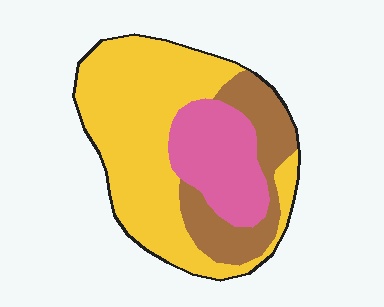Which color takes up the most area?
Yellow, at roughly 55%.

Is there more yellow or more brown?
Yellow.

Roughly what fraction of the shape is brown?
Brown covers around 20% of the shape.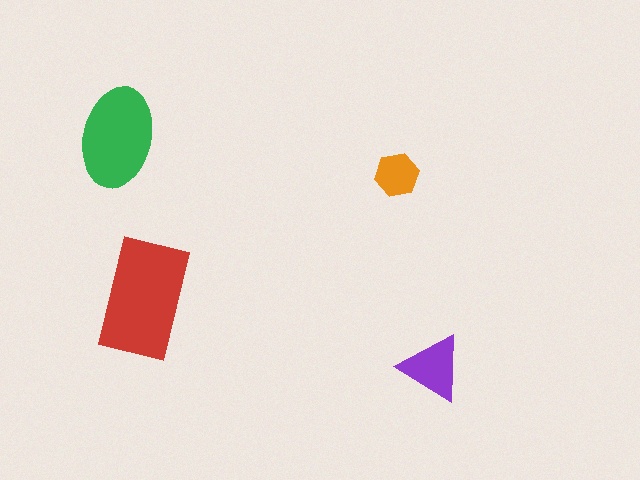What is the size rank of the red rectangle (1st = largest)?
1st.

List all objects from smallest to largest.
The orange hexagon, the purple triangle, the green ellipse, the red rectangle.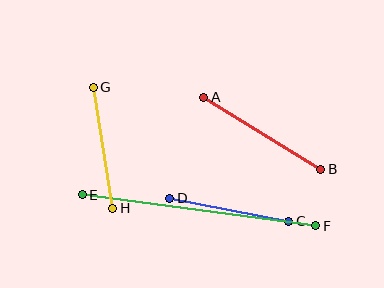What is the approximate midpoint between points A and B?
The midpoint is at approximately (262, 133) pixels.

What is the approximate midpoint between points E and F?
The midpoint is at approximately (199, 210) pixels.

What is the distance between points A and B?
The distance is approximately 137 pixels.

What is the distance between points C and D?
The distance is approximately 121 pixels.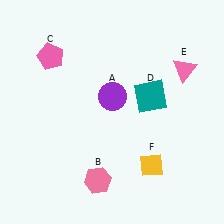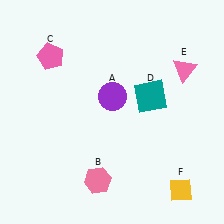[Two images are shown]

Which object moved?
The yellow diamond (F) moved right.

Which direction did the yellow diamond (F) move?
The yellow diamond (F) moved right.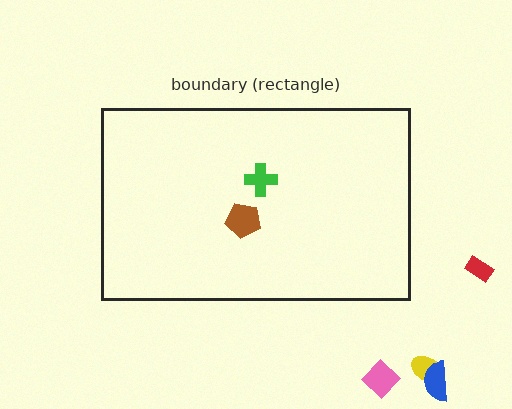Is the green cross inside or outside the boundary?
Inside.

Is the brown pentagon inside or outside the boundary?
Inside.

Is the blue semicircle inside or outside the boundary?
Outside.